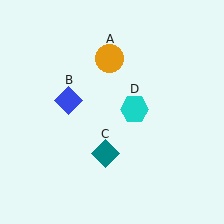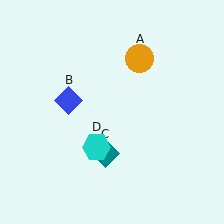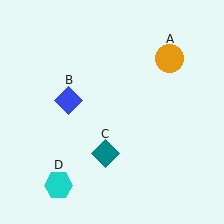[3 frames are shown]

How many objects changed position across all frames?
2 objects changed position: orange circle (object A), cyan hexagon (object D).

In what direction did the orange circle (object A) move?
The orange circle (object A) moved right.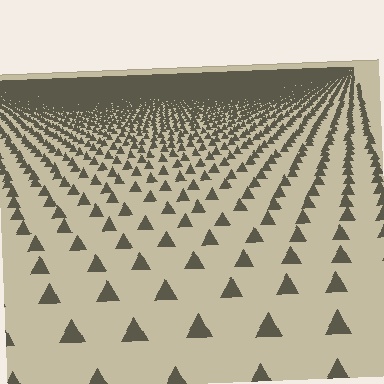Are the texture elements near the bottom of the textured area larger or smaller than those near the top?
Larger. Near the bottom, elements are closer to the viewer and appear at a bigger on-screen size.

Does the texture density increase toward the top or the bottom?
Density increases toward the top.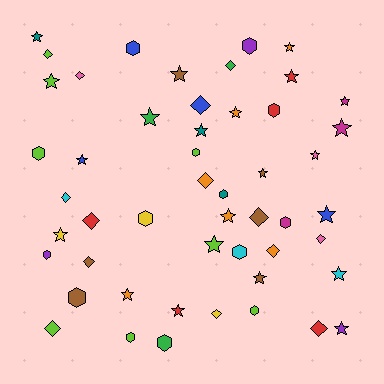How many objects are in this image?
There are 50 objects.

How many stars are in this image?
There are 22 stars.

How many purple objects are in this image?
There are 3 purple objects.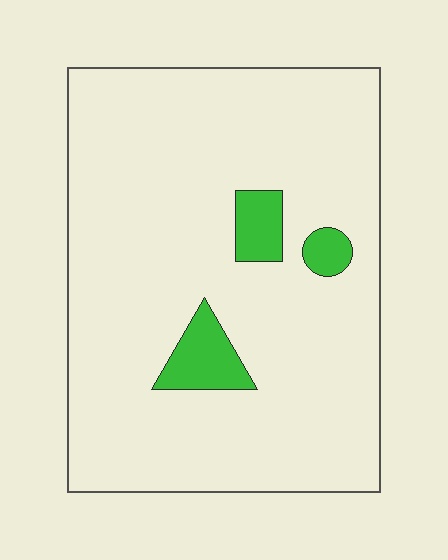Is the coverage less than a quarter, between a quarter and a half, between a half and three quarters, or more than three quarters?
Less than a quarter.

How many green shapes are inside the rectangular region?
3.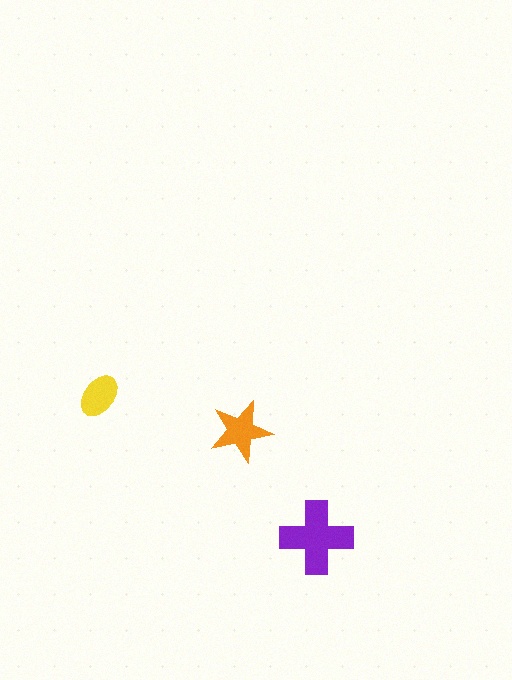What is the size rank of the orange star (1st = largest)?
2nd.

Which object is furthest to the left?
The yellow ellipse is leftmost.